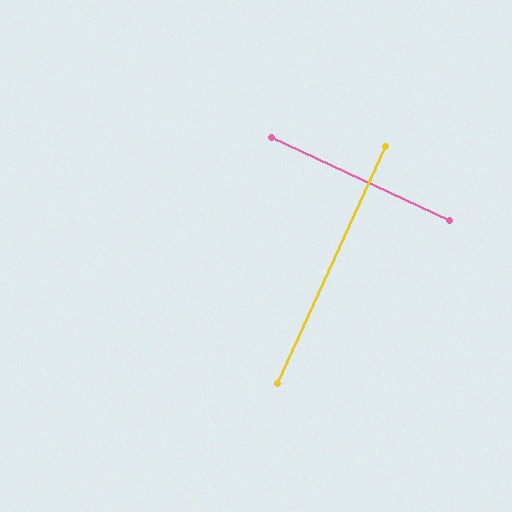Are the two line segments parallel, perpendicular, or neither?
Perpendicular — they meet at approximately 90°.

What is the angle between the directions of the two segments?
Approximately 90 degrees.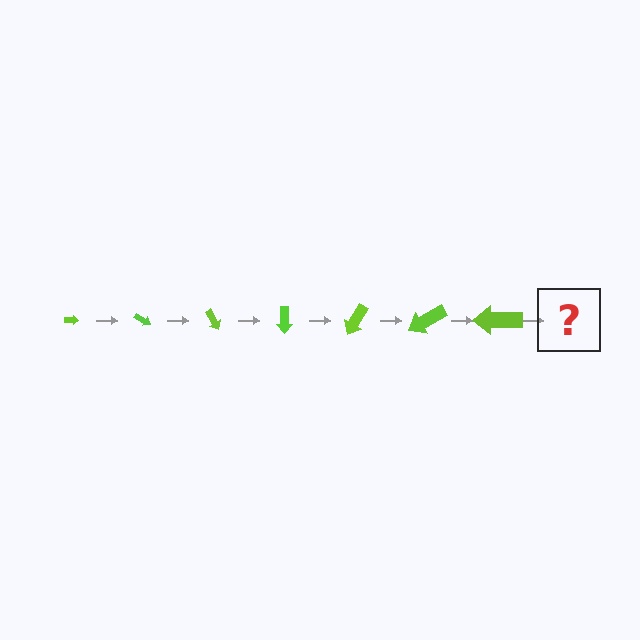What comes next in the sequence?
The next element should be an arrow, larger than the previous one and rotated 210 degrees from the start.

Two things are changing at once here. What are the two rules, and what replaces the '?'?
The two rules are that the arrow grows larger each step and it rotates 30 degrees each step. The '?' should be an arrow, larger than the previous one and rotated 210 degrees from the start.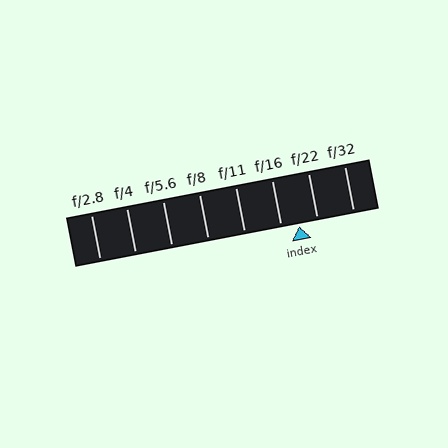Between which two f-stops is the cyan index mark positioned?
The index mark is between f/16 and f/22.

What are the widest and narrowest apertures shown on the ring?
The widest aperture shown is f/2.8 and the narrowest is f/32.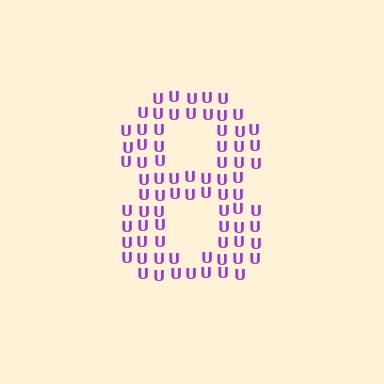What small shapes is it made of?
It is made of small letter U's.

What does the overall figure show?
The overall figure shows the digit 8.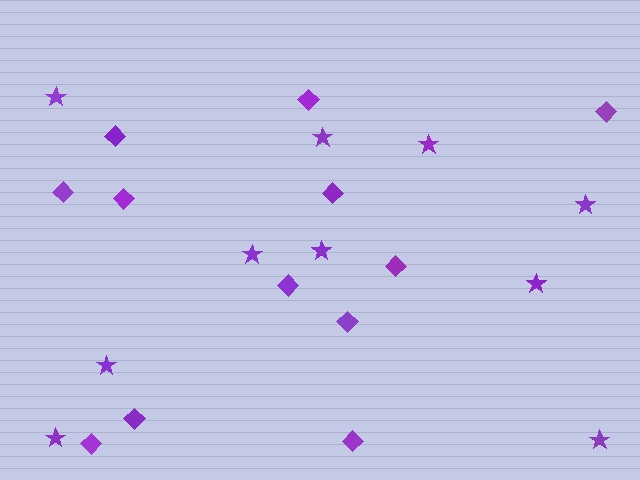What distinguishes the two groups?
There are 2 groups: one group of diamonds (12) and one group of stars (10).